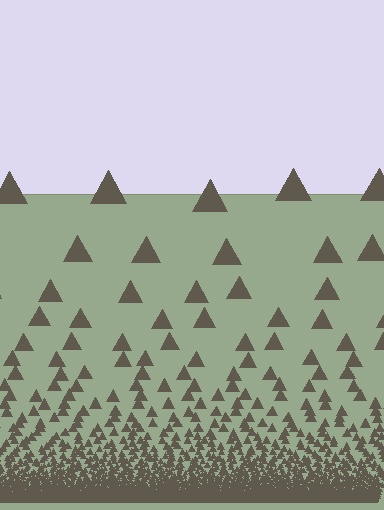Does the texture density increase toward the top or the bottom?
Density increases toward the bottom.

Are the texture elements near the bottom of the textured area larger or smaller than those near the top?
Smaller. The gradient is inverted — elements near the bottom are smaller and denser.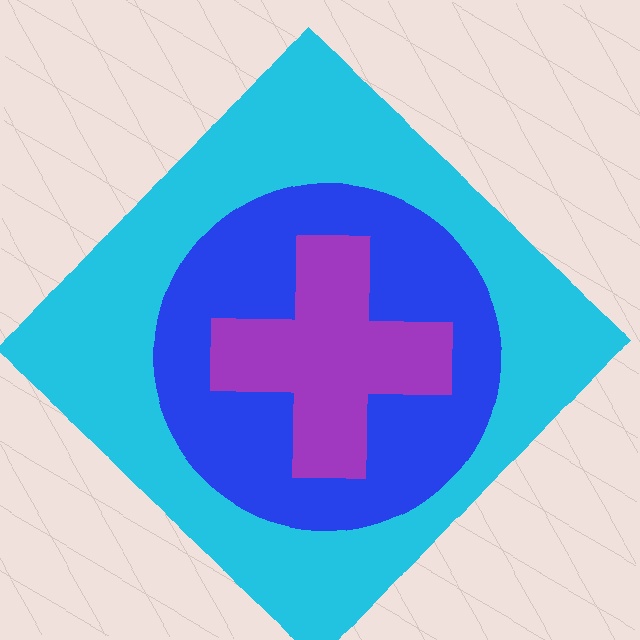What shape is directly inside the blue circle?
The purple cross.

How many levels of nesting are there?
3.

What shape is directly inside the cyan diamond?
The blue circle.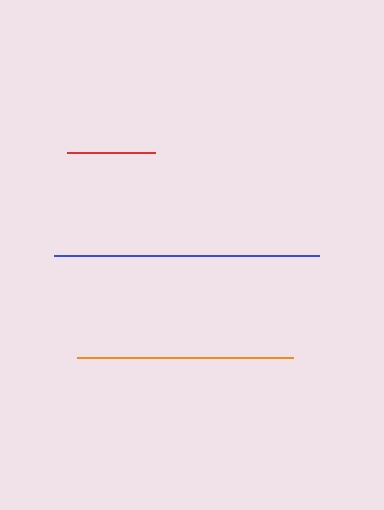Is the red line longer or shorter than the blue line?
The blue line is longer than the red line.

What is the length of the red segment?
The red segment is approximately 88 pixels long.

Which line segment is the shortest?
The red line is the shortest at approximately 88 pixels.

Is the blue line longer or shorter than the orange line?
The blue line is longer than the orange line.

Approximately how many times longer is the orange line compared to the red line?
The orange line is approximately 2.4 times the length of the red line.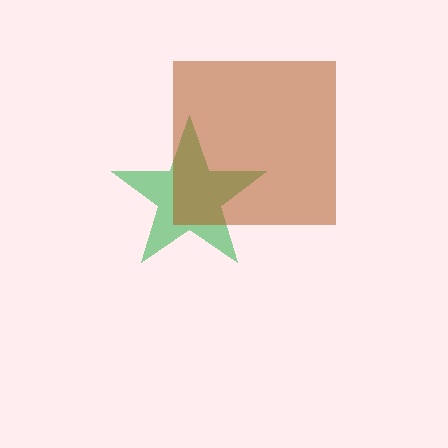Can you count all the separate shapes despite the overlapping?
Yes, there are 2 separate shapes.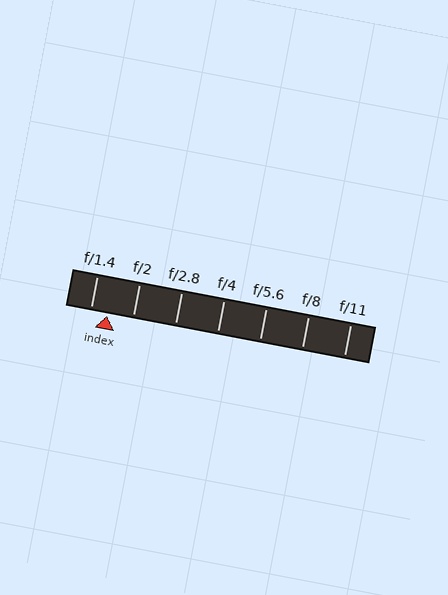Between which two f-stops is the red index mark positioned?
The index mark is between f/1.4 and f/2.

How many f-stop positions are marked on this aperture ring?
There are 7 f-stop positions marked.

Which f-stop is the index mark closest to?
The index mark is closest to f/1.4.